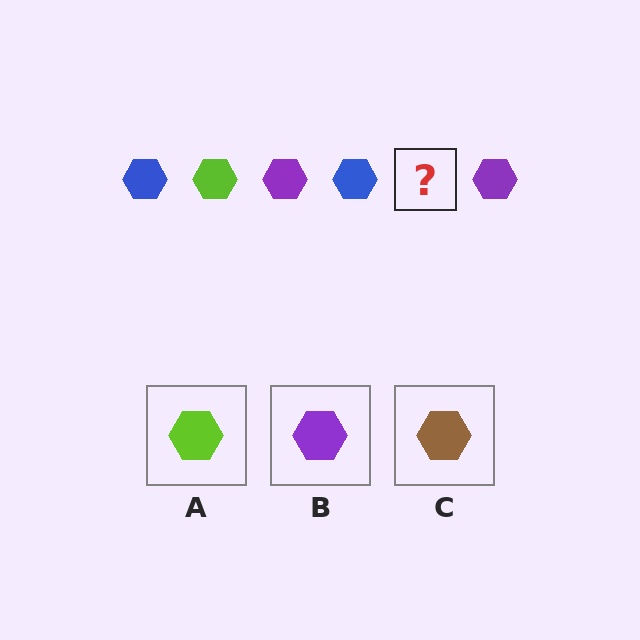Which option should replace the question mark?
Option A.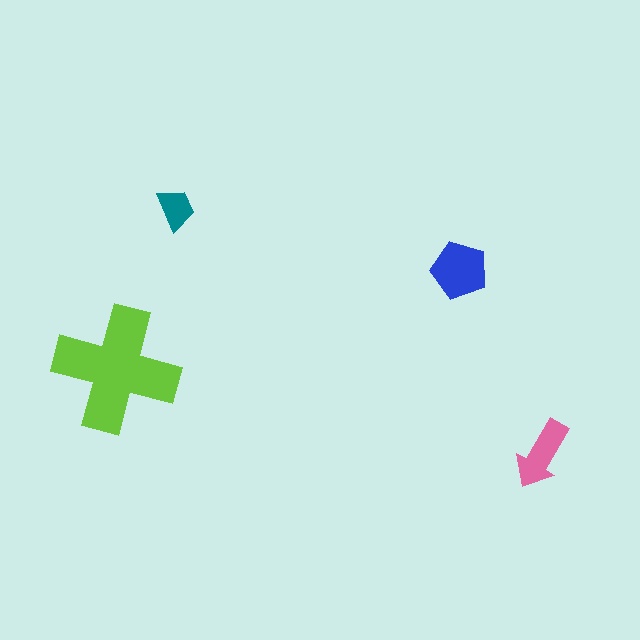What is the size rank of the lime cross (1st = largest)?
1st.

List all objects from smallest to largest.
The teal trapezoid, the pink arrow, the blue pentagon, the lime cross.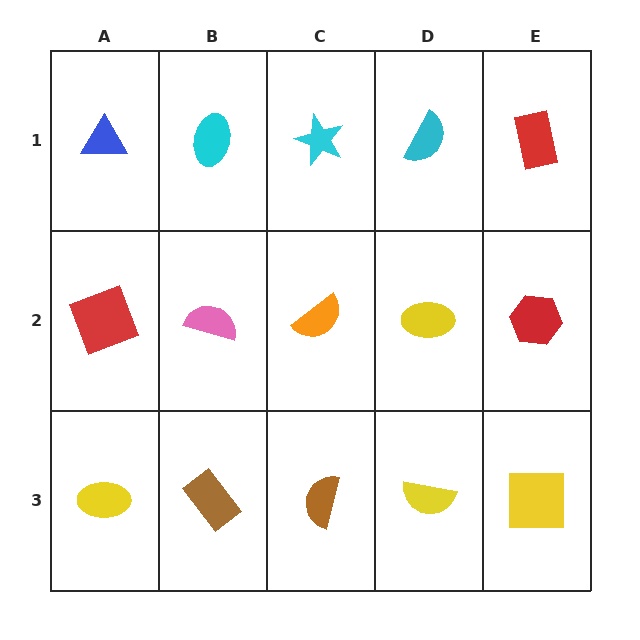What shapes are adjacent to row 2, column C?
A cyan star (row 1, column C), a brown semicircle (row 3, column C), a pink semicircle (row 2, column B), a yellow ellipse (row 2, column D).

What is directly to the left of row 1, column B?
A blue triangle.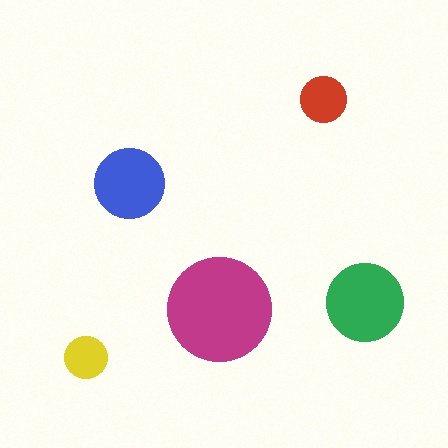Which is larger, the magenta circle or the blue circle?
The magenta one.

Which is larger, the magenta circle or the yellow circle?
The magenta one.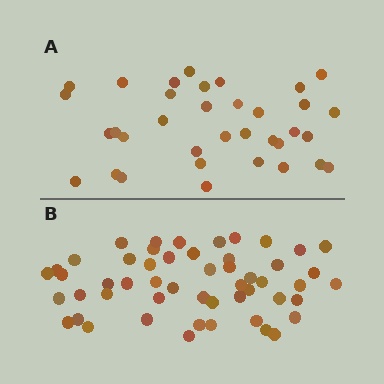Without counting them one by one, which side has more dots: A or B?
Region B (the bottom region) has more dots.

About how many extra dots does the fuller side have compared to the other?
Region B has approximately 15 more dots than region A.